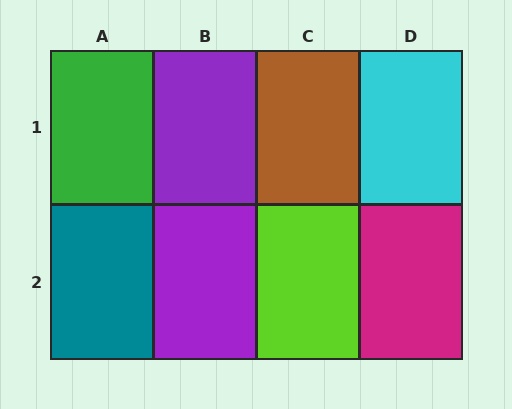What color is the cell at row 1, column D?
Cyan.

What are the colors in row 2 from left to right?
Teal, purple, lime, magenta.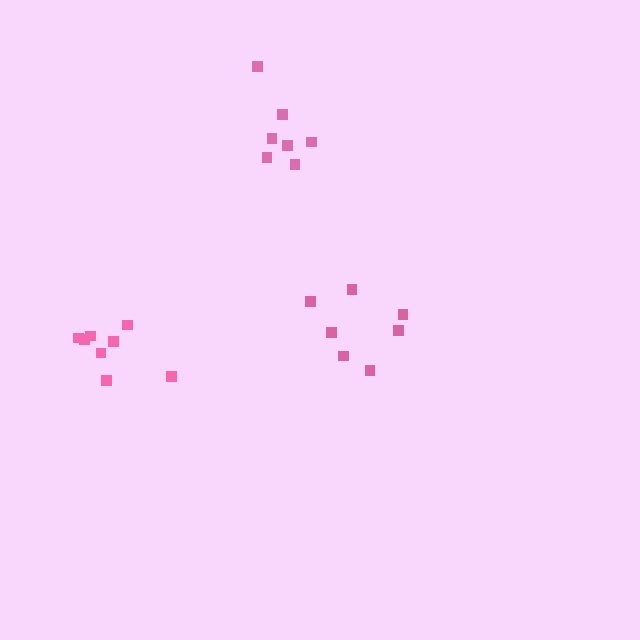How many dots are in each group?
Group 1: 8 dots, Group 2: 7 dots, Group 3: 7 dots (22 total).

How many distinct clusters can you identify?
There are 3 distinct clusters.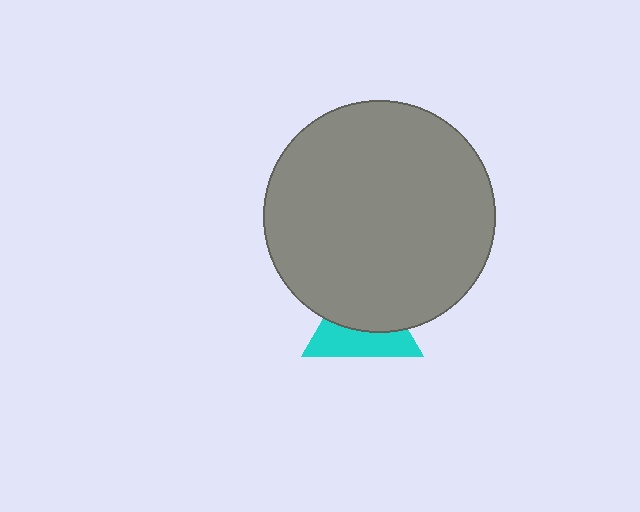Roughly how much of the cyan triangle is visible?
About half of it is visible (roughly 46%).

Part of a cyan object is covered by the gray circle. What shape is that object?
It is a triangle.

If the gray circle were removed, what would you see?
You would see the complete cyan triangle.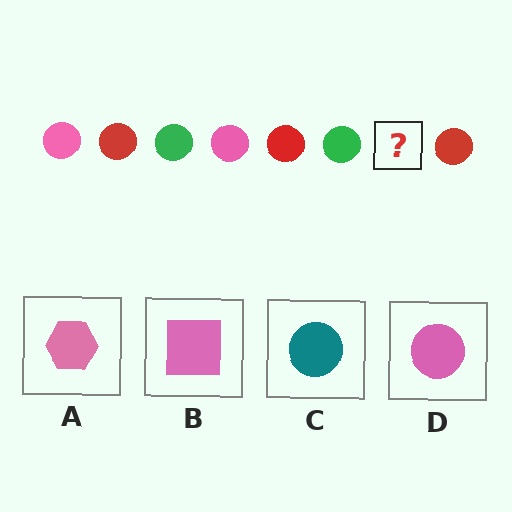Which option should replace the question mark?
Option D.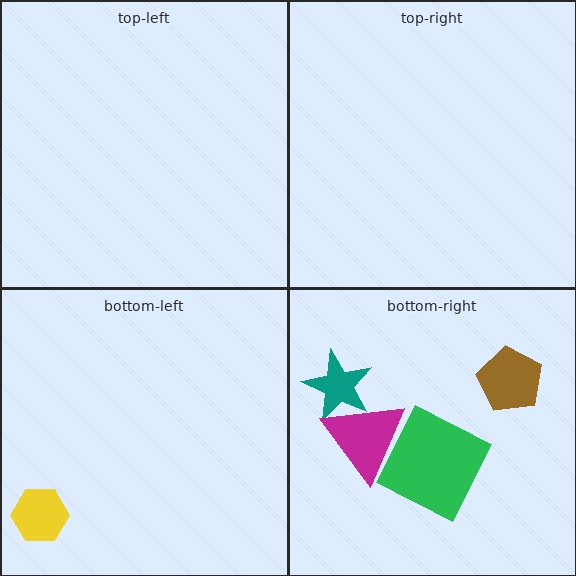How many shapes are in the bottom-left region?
1.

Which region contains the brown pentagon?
The bottom-right region.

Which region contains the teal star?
The bottom-right region.